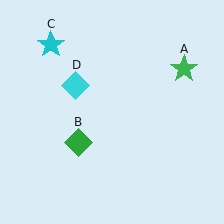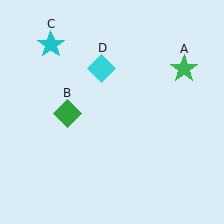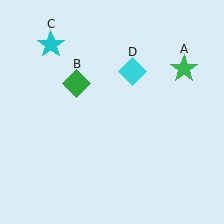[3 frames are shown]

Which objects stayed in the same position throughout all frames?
Green star (object A) and cyan star (object C) remained stationary.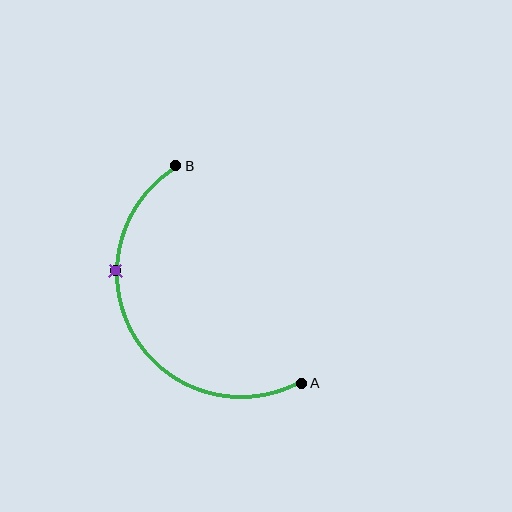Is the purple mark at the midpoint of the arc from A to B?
No. The purple mark lies on the arc but is closer to endpoint B. The arc midpoint would be at the point on the curve equidistant along the arc from both A and B.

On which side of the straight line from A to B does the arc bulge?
The arc bulges to the left of the straight line connecting A and B.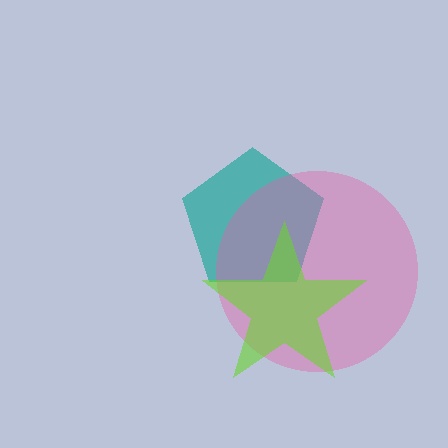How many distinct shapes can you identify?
There are 3 distinct shapes: a teal pentagon, a pink circle, a lime star.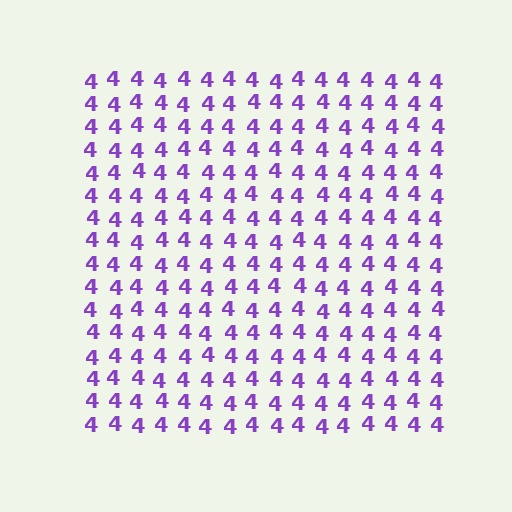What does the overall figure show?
The overall figure shows a square.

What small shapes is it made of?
It is made of small digit 4's.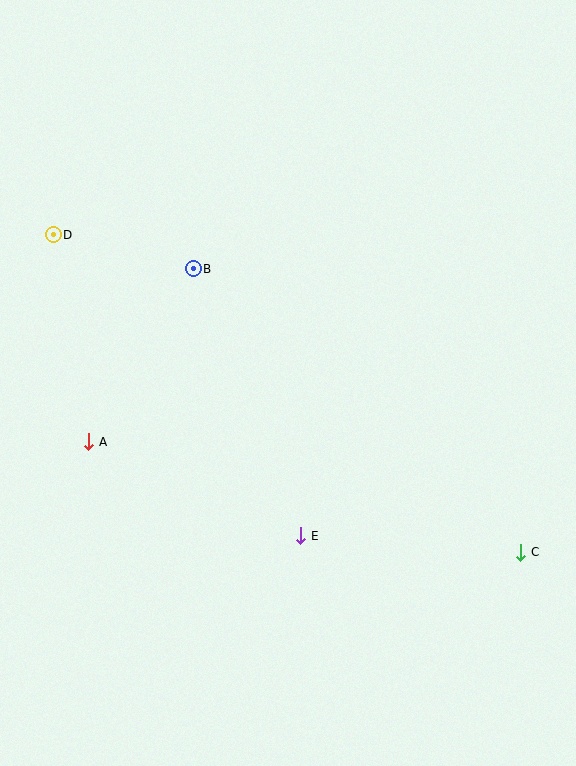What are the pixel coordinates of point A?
Point A is at (89, 442).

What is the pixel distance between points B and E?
The distance between B and E is 288 pixels.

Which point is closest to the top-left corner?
Point D is closest to the top-left corner.